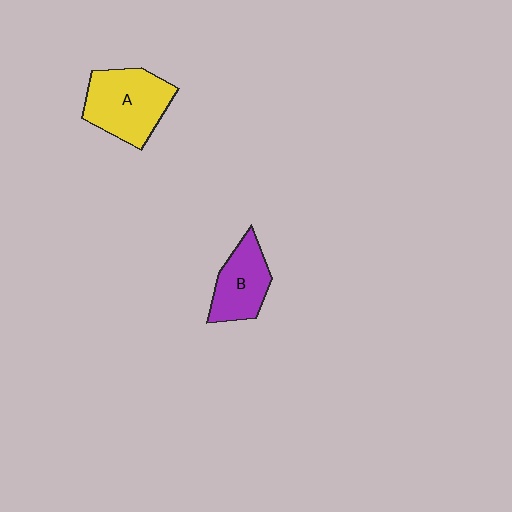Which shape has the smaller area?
Shape B (purple).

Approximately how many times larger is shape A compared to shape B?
Approximately 1.4 times.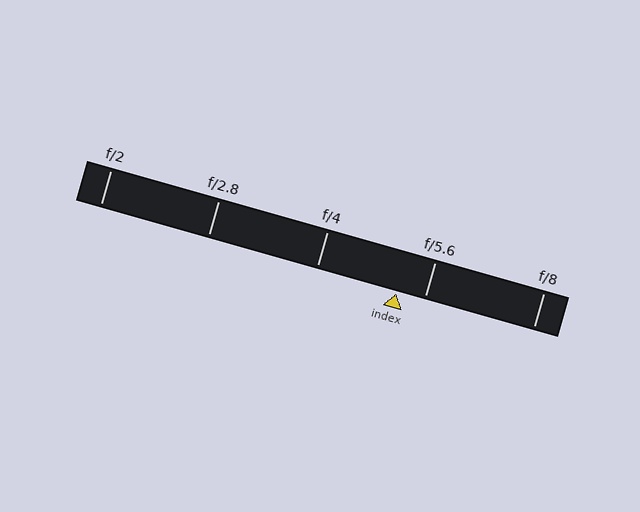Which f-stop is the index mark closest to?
The index mark is closest to f/5.6.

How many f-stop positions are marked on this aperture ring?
There are 5 f-stop positions marked.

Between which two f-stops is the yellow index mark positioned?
The index mark is between f/4 and f/5.6.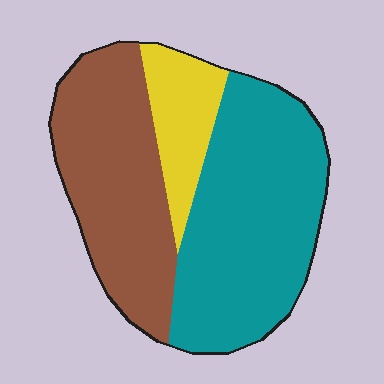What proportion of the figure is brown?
Brown takes up about three eighths (3/8) of the figure.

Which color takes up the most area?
Teal, at roughly 50%.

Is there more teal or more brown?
Teal.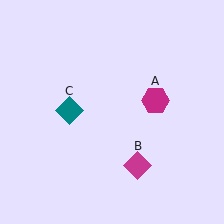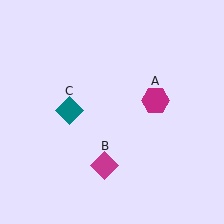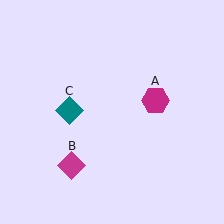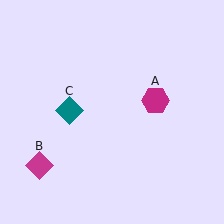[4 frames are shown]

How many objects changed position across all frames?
1 object changed position: magenta diamond (object B).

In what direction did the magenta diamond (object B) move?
The magenta diamond (object B) moved left.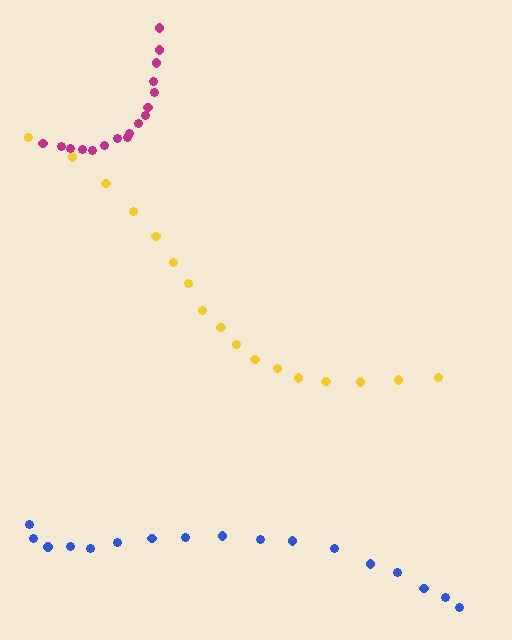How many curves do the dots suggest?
There are 3 distinct paths.